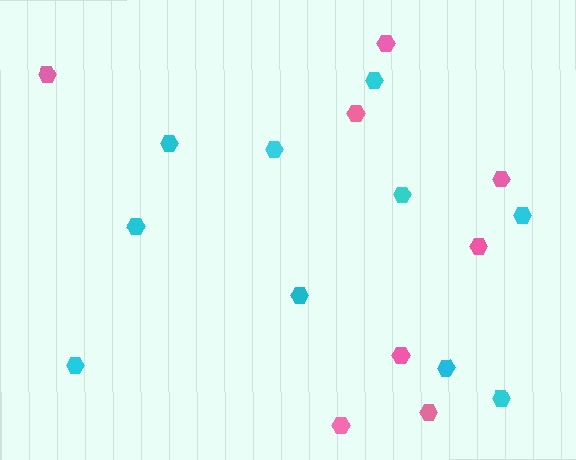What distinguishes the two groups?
There are 2 groups: one group of pink hexagons (8) and one group of cyan hexagons (10).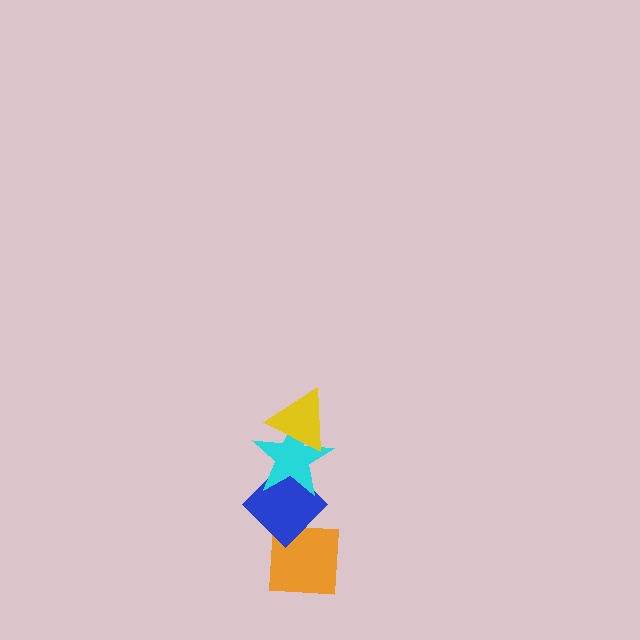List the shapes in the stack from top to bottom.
From top to bottom: the yellow triangle, the cyan star, the blue diamond, the orange square.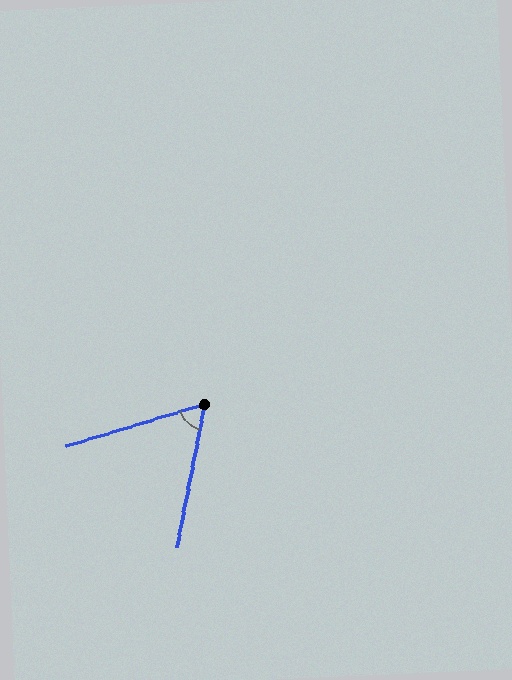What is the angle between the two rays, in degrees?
Approximately 62 degrees.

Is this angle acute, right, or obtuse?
It is acute.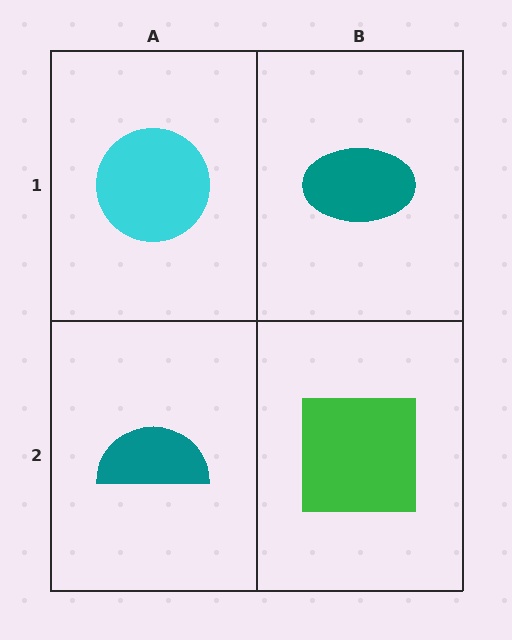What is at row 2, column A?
A teal semicircle.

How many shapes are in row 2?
2 shapes.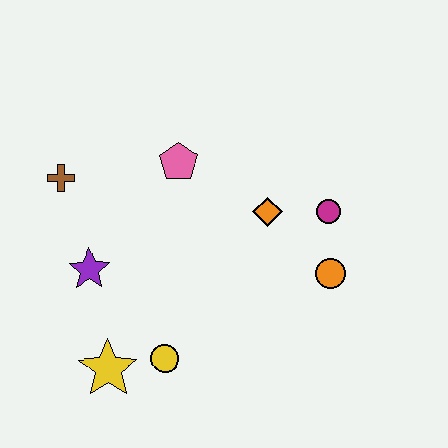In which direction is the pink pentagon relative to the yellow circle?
The pink pentagon is above the yellow circle.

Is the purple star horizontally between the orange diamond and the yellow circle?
No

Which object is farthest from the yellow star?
The magenta circle is farthest from the yellow star.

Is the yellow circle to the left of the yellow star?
No